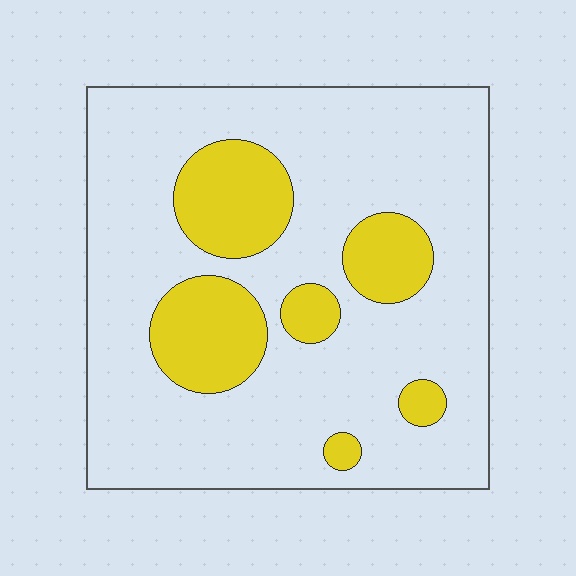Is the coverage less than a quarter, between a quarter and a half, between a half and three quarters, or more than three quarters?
Less than a quarter.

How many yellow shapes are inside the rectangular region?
6.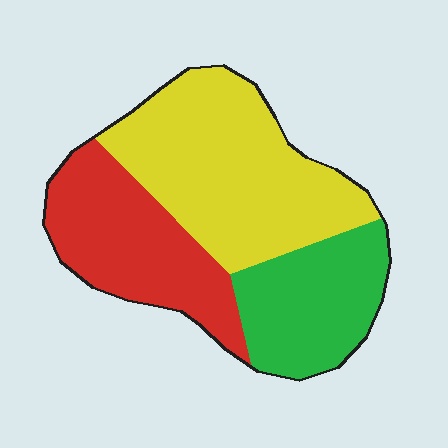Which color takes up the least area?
Green, at roughly 25%.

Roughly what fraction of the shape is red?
Red covers around 30% of the shape.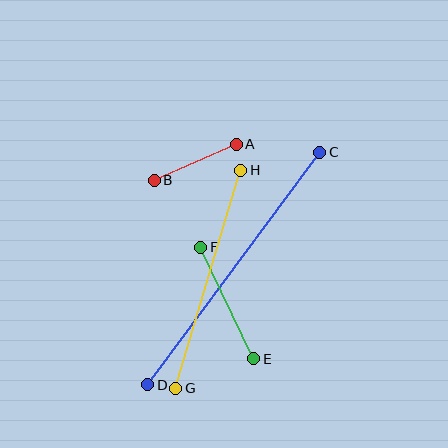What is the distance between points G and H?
The distance is approximately 228 pixels.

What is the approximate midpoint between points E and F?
The midpoint is at approximately (227, 303) pixels.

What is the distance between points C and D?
The distance is approximately 289 pixels.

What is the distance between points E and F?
The distance is approximately 124 pixels.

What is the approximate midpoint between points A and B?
The midpoint is at approximately (195, 162) pixels.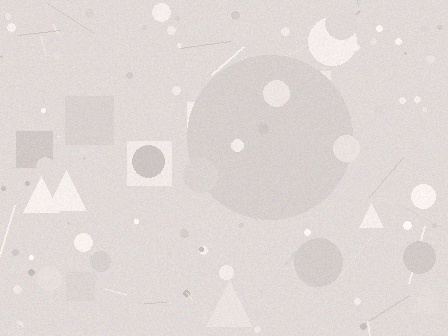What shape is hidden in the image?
A circle is hidden in the image.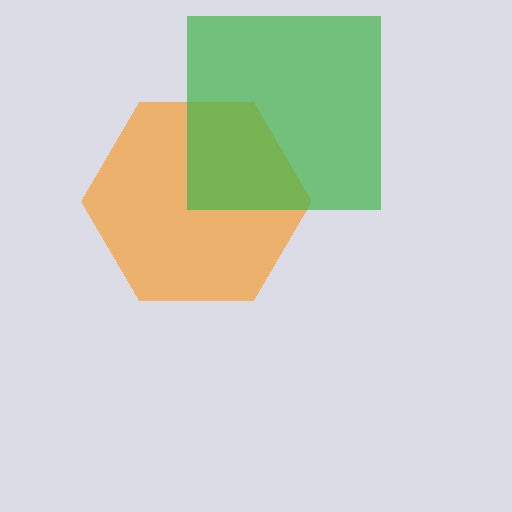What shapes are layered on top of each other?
The layered shapes are: an orange hexagon, a green square.